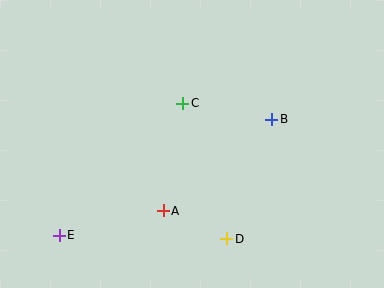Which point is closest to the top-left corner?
Point C is closest to the top-left corner.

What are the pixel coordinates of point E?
Point E is at (59, 236).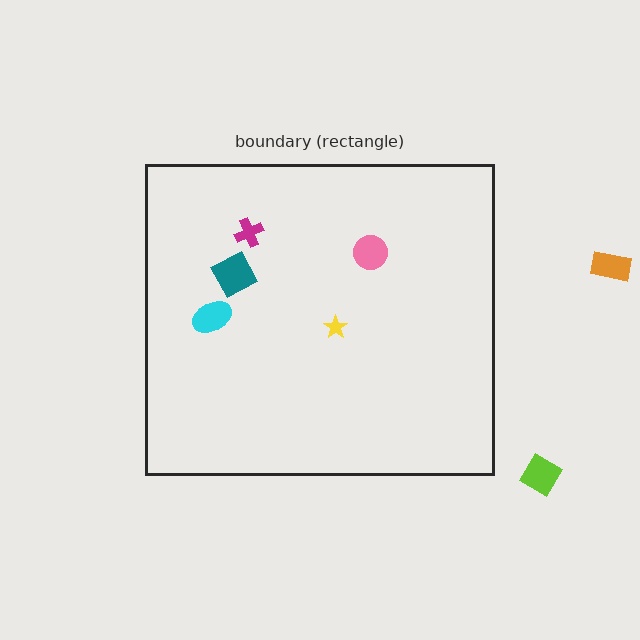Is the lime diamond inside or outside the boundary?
Outside.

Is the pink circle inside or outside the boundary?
Inside.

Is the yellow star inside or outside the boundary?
Inside.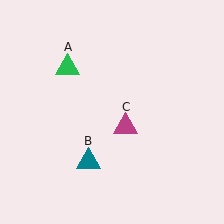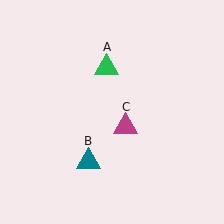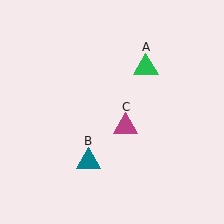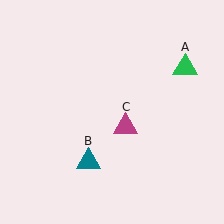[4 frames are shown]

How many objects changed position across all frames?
1 object changed position: green triangle (object A).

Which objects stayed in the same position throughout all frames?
Teal triangle (object B) and magenta triangle (object C) remained stationary.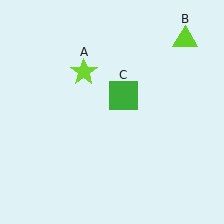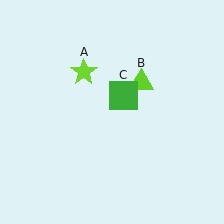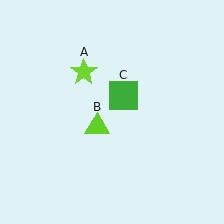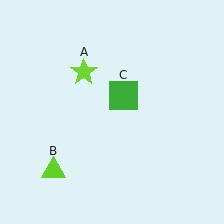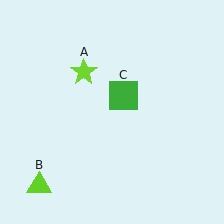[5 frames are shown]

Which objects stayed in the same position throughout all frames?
Lime star (object A) and green square (object C) remained stationary.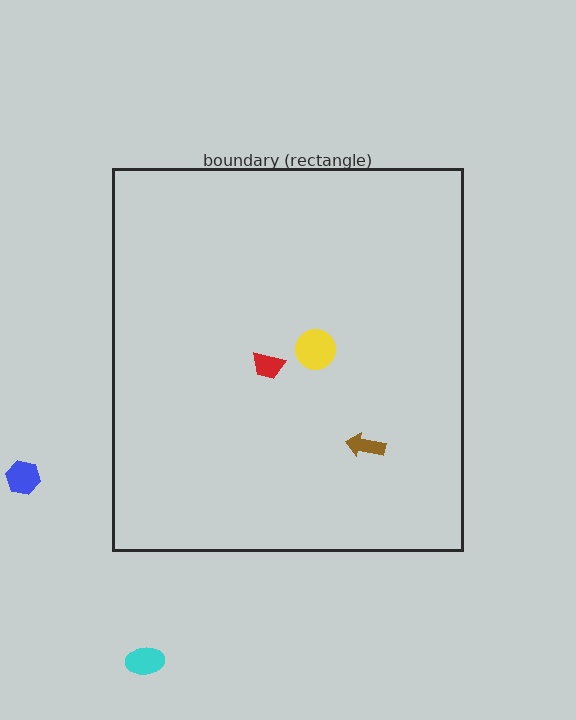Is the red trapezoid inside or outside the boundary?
Inside.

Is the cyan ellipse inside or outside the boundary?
Outside.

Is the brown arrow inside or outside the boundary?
Inside.